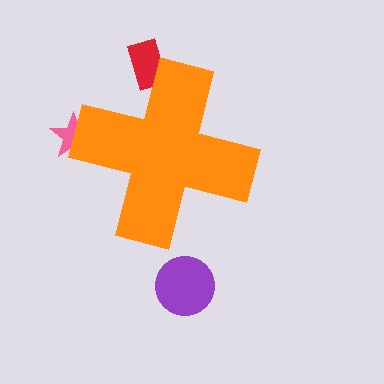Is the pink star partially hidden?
Yes, the pink star is partially hidden behind the orange cross.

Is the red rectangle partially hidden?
Yes, the red rectangle is partially hidden behind the orange cross.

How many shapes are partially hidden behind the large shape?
2 shapes are partially hidden.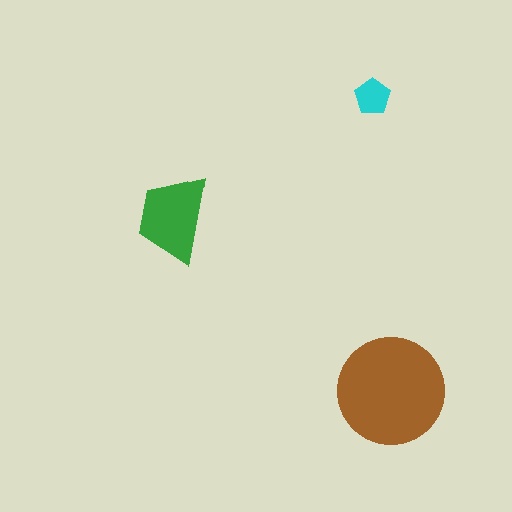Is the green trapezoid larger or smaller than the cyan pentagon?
Larger.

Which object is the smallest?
The cyan pentagon.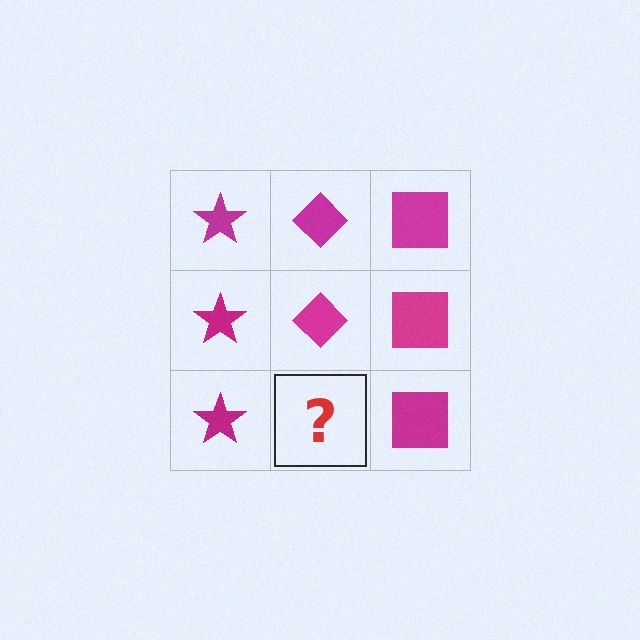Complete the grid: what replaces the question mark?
The question mark should be replaced with a magenta diamond.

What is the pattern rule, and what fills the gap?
The rule is that each column has a consistent shape. The gap should be filled with a magenta diamond.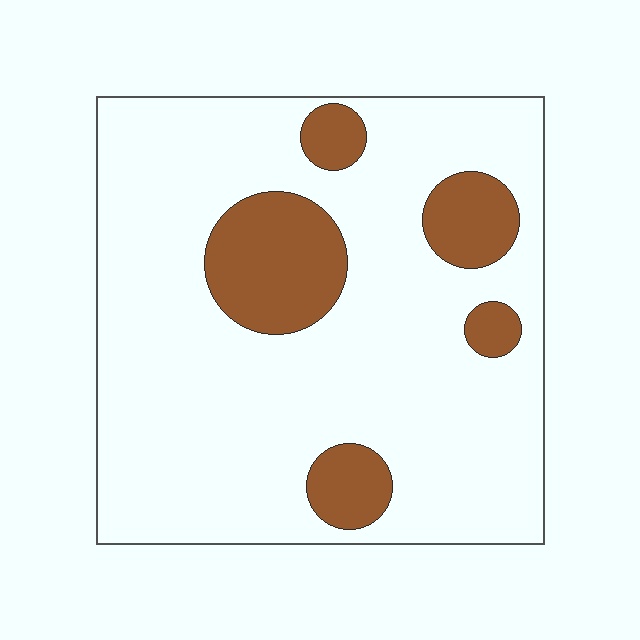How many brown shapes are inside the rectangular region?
5.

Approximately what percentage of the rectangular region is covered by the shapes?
Approximately 20%.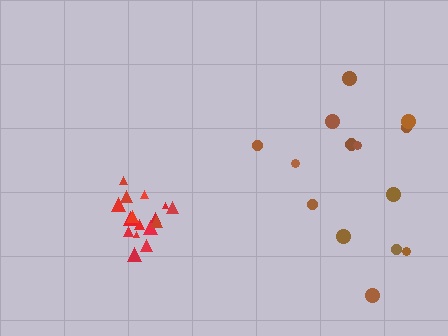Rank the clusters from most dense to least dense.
red, brown.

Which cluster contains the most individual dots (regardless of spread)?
Red (16).